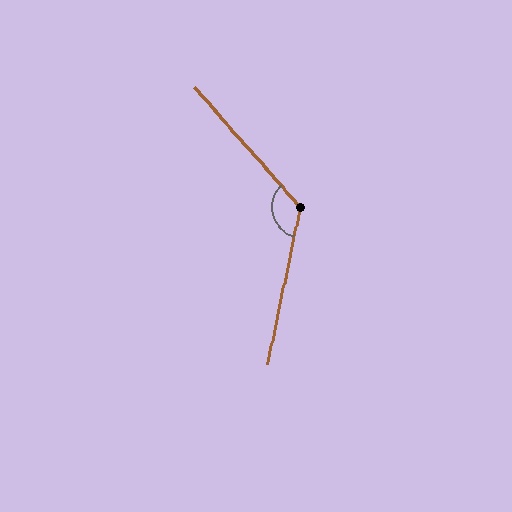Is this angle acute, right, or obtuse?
It is obtuse.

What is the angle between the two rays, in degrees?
Approximately 127 degrees.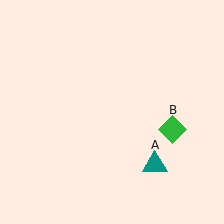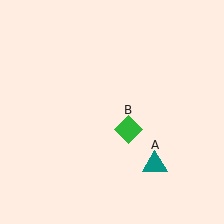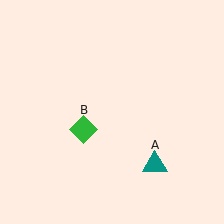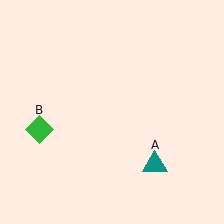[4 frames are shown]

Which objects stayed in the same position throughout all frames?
Teal triangle (object A) remained stationary.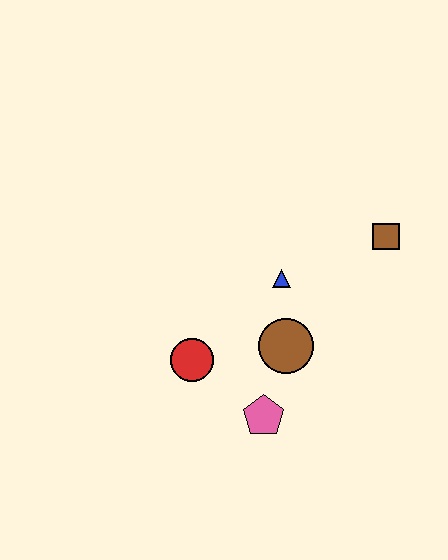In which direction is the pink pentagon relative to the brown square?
The pink pentagon is below the brown square.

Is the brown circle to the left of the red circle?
No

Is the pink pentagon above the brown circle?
No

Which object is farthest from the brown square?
The red circle is farthest from the brown square.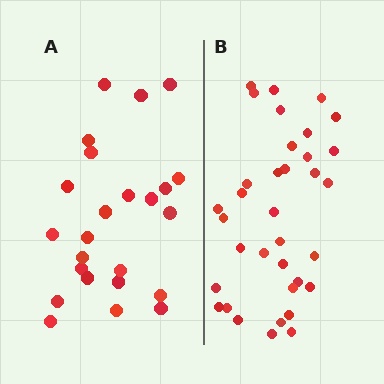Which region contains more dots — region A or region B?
Region B (the right region) has more dots.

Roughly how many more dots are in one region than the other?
Region B has roughly 12 or so more dots than region A.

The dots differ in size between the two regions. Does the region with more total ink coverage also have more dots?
No. Region A has more total ink coverage because its dots are larger, but region B actually contains more individual dots. Total area can be misleading — the number of items is what matters here.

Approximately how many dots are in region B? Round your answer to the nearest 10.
About 40 dots. (The exact count is 35, which rounds to 40.)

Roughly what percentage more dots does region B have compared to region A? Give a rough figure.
About 45% more.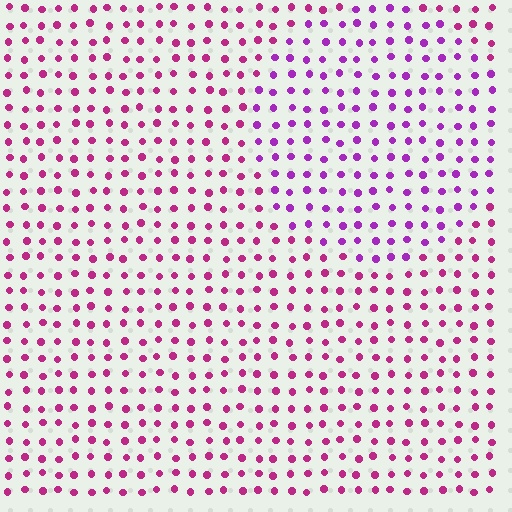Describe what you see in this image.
The image is filled with small magenta elements in a uniform arrangement. A circle-shaped region is visible where the elements are tinted to a slightly different hue, forming a subtle color boundary.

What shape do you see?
I see a circle.